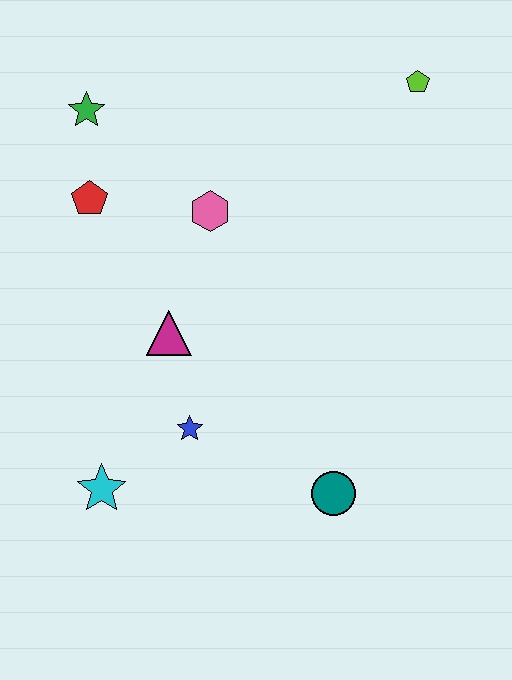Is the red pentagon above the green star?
No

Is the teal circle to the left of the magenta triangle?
No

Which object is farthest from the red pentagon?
The teal circle is farthest from the red pentagon.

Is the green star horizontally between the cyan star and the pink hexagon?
No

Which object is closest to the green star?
The red pentagon is closest to the green star.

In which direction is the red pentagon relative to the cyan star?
The red pentagon is above the cyan star.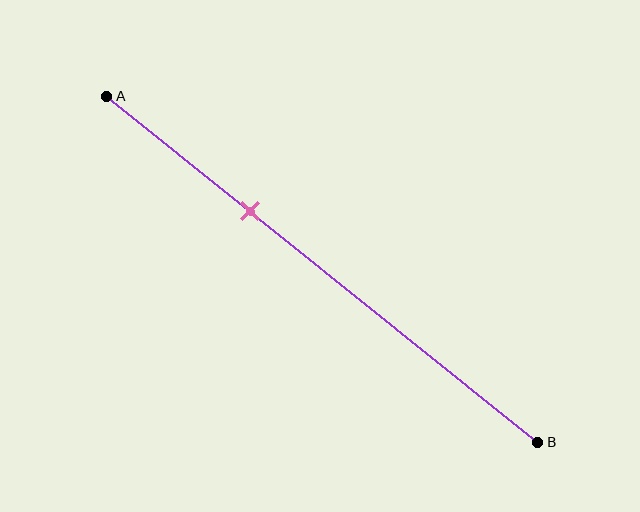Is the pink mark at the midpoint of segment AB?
No, the mark is at about 35% from A, not at the 50% midpoint.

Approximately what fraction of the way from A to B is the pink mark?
The pink mark is approximately 35% of the way from A to B.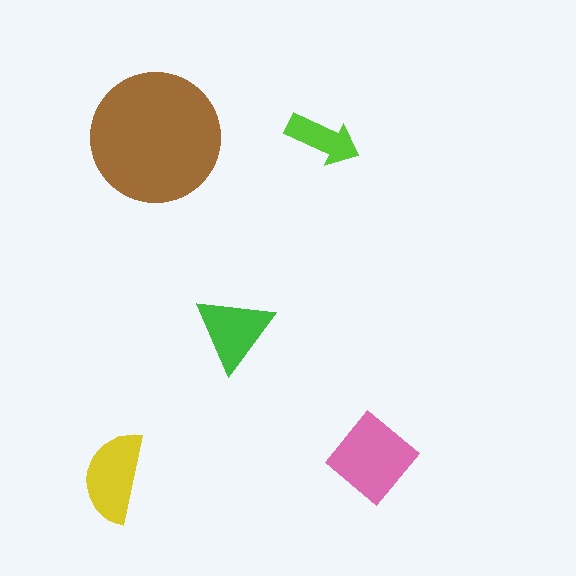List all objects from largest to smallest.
The brown circle, the pink diamond, the yellow semicircle, the green triangle, the lime arrow.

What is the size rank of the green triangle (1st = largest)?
4th.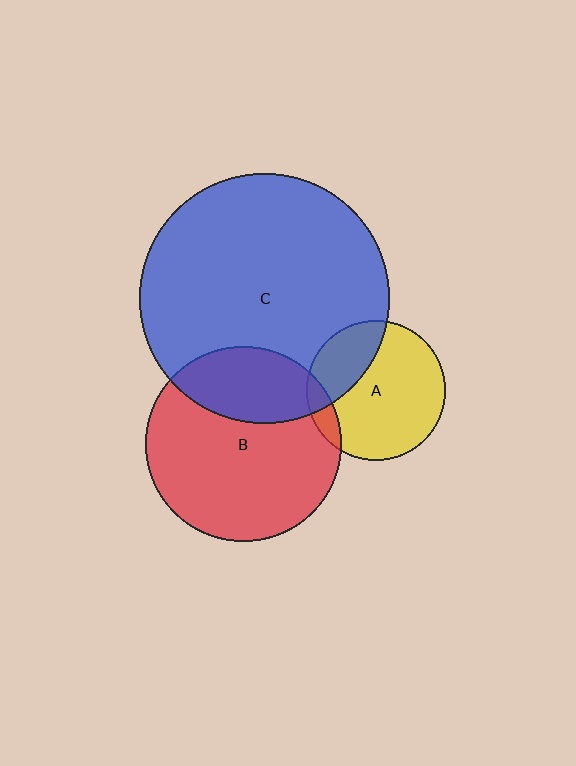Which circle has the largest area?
Circle C (blue).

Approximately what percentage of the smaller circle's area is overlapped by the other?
Approximately 10%.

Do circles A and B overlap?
Yes.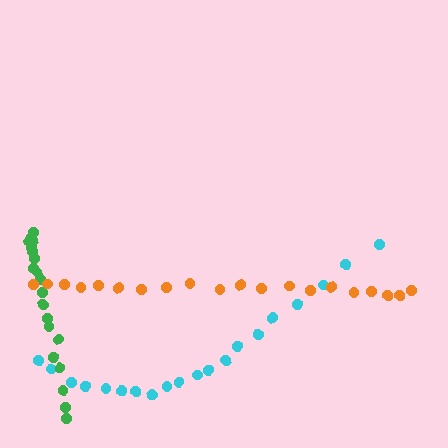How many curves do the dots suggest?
There are 3 distinct paths.